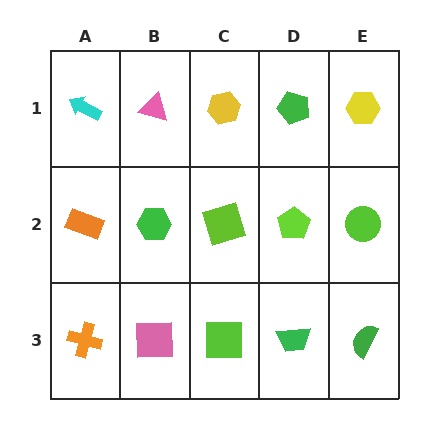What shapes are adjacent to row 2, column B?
A pink triangle (row 1, column B), a pink square (row 3, column B), an orange rectangle (row 2, column A), a lime square (row 2, column C).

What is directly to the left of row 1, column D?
A yellow hexagon.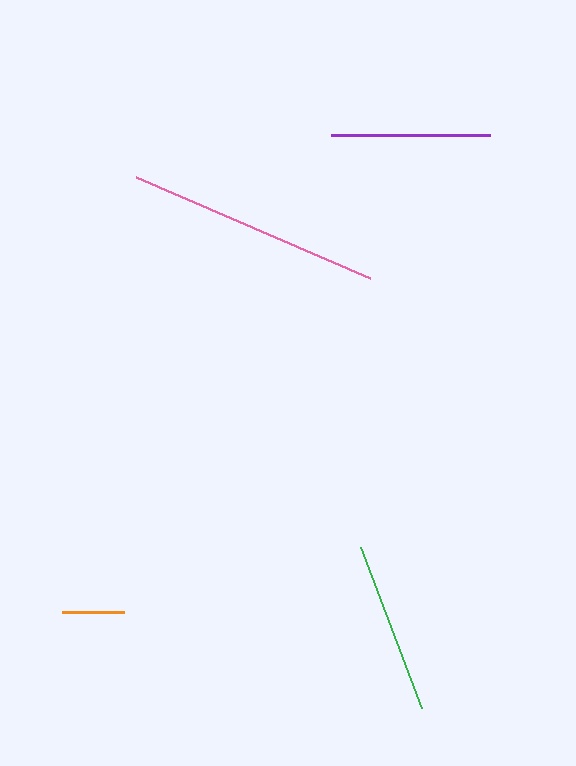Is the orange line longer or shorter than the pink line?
The pink line is longer than the orange line.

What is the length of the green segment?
The green segment is approximately 172 pixels long.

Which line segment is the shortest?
The orange line is the shortest at approximately 62 pixels.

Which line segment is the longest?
The pink line is the longest at approximately 255 pixels.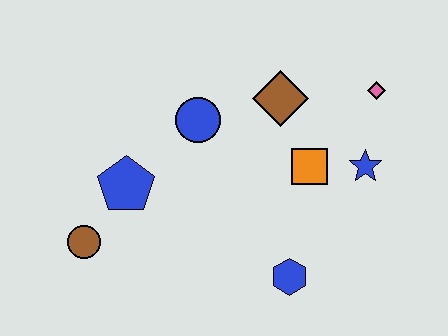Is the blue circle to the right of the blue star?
No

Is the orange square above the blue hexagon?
Yes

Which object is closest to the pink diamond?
The blue star is closest to the pink diamond.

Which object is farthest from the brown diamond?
The brown circle is farthest from the brown diamond.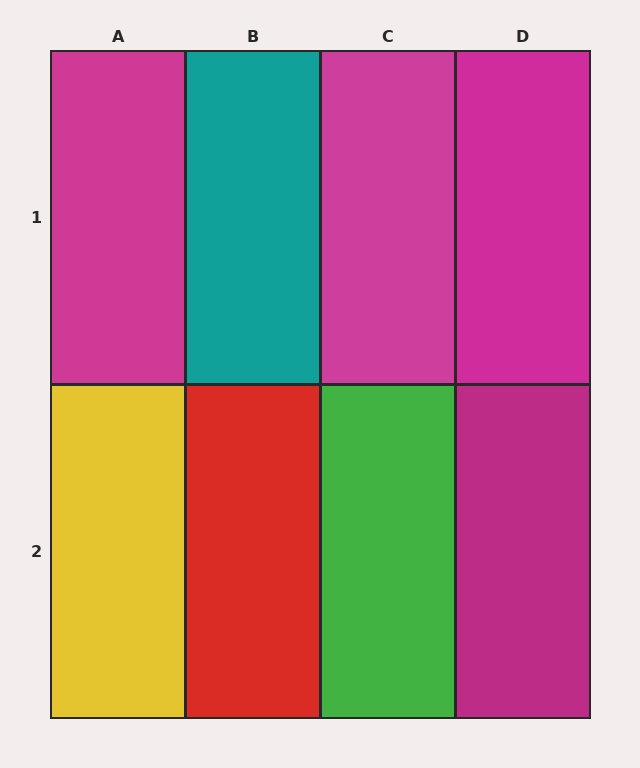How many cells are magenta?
4 cells are magenta.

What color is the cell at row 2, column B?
Red.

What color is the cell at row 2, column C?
Green.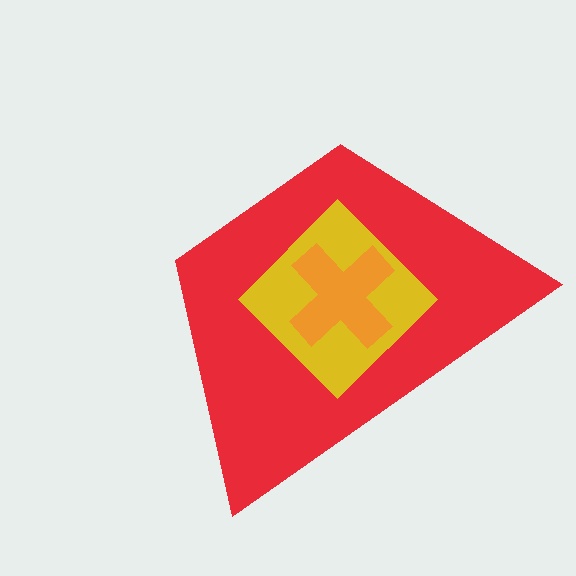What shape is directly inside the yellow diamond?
The orange cross.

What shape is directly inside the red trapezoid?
The yellow diamond.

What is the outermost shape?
The red trapezoid.